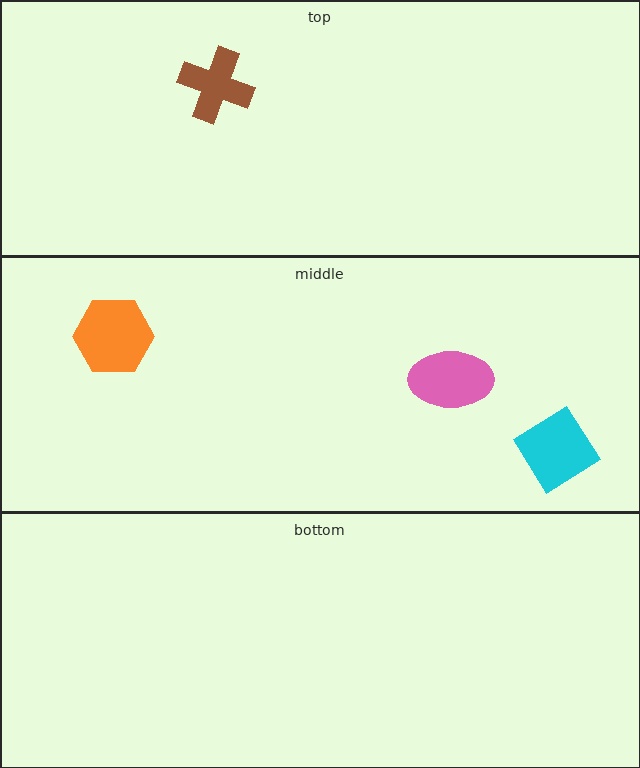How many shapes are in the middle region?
3.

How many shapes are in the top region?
1.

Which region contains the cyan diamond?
The middle region.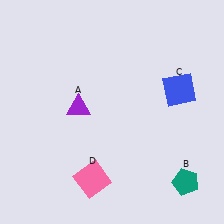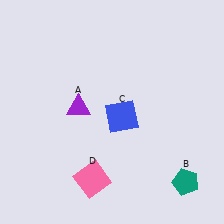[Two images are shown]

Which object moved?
The blue square (C) moved left.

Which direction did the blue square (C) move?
The blue square (C) moved left.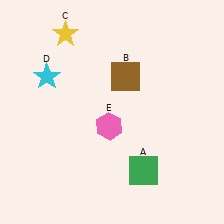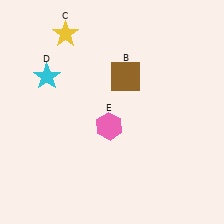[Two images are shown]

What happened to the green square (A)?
The green square (A) was removed in Image 2. It was in the bottom-right area of Image 1.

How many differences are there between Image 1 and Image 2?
There is 1 difference between the two images.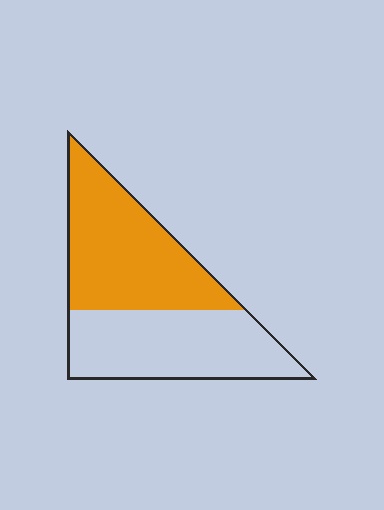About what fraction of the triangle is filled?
About one half (1/2).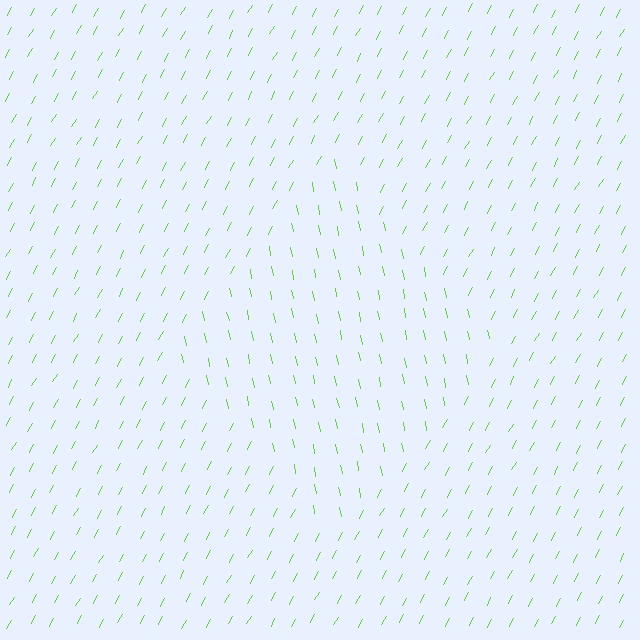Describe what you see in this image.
The image is filled with small lime line segments. A diamond region in the image has lines oriented differently from the surrounding lines, creating a visible texture boundary.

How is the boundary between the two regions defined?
The boundary is defined purely by a change in line orientation (approximately 39 degrees difference). All lines are the same color and thickness.